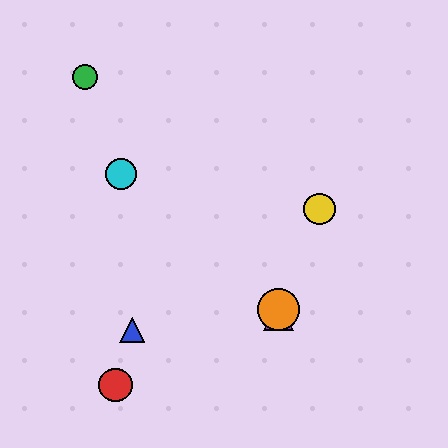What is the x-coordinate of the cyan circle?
The cyan circle is at x≈121.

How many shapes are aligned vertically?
2 shapes (the purple triangle, the orange circle) are aligned vertically.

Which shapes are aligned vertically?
The purple triangle, the orange circle are aligned vertically.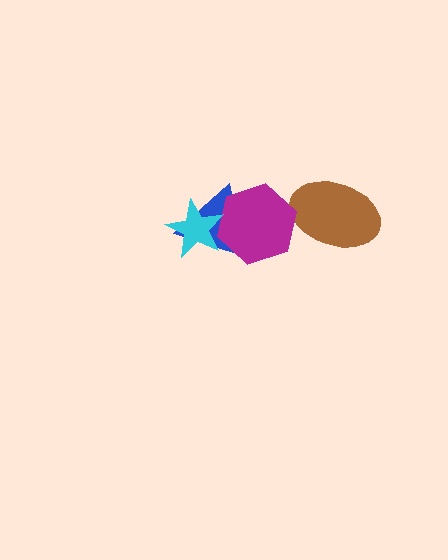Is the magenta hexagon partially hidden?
Yes, it is partially covered by another shape.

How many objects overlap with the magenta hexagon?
3 objects overlap with the magenta hexagon.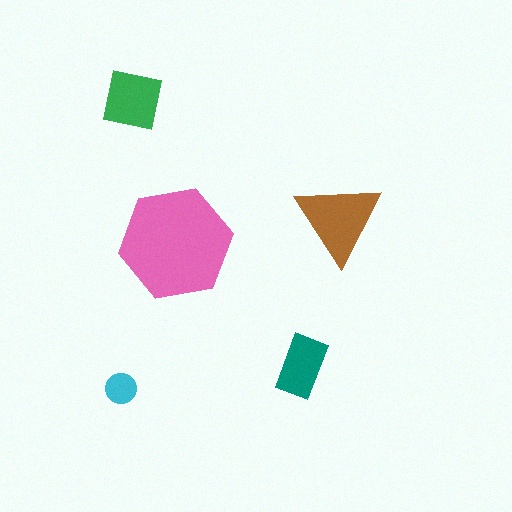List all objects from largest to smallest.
The pink hexagon, the brown triangle, the green square, the teal rectangle, the cyan circle.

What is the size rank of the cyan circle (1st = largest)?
5th.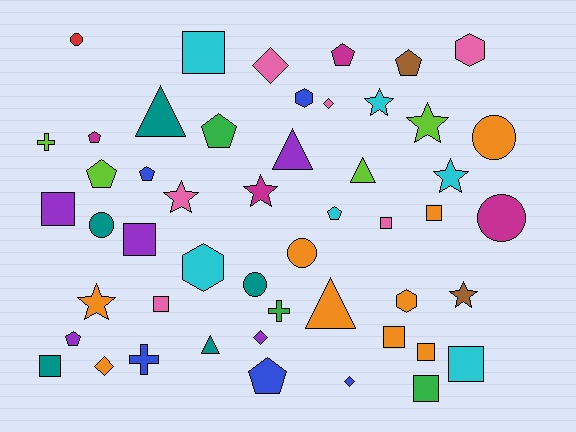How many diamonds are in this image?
There are 5 diamonds.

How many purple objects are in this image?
There are 5 purple objects.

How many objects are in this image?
There are 50 objects.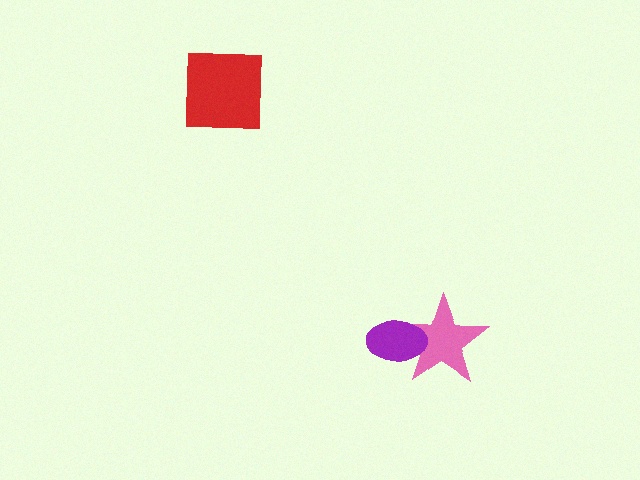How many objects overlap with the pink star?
1 object overlaps with the pink star.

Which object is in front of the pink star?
The purple ellipse is in front of the pink star.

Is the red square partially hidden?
No, no other shape covers it.